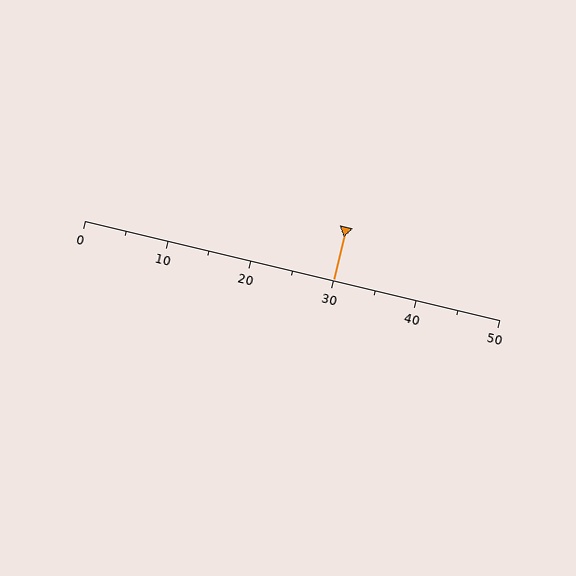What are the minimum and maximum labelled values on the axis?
The axis runs from 0 to 50.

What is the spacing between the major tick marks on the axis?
The major ticks are spaced 10 apart.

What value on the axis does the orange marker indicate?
The marker indicates approximately 30.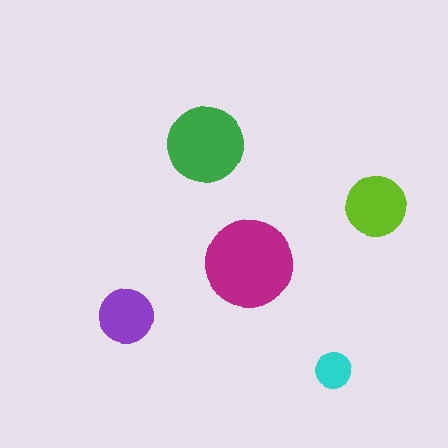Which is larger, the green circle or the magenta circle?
The magenta one.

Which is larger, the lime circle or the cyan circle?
The lime one.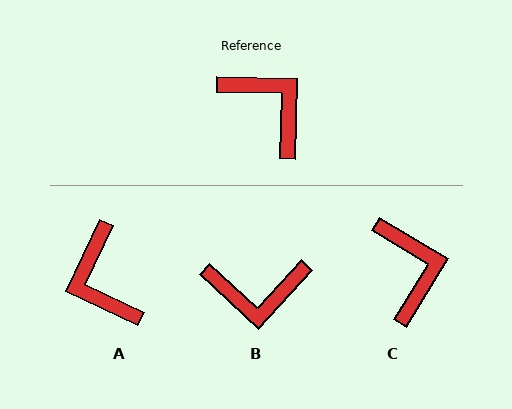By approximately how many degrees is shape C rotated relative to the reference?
Approximately 30 degrees clockwise.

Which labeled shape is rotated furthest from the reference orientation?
A, about 156 degrees away.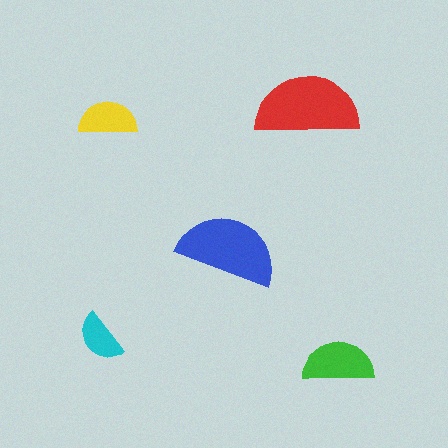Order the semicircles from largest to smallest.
the red one, the blue one, the green one, the yellow one, the cyan one.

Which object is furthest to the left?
The cyan semicircle is leftmost.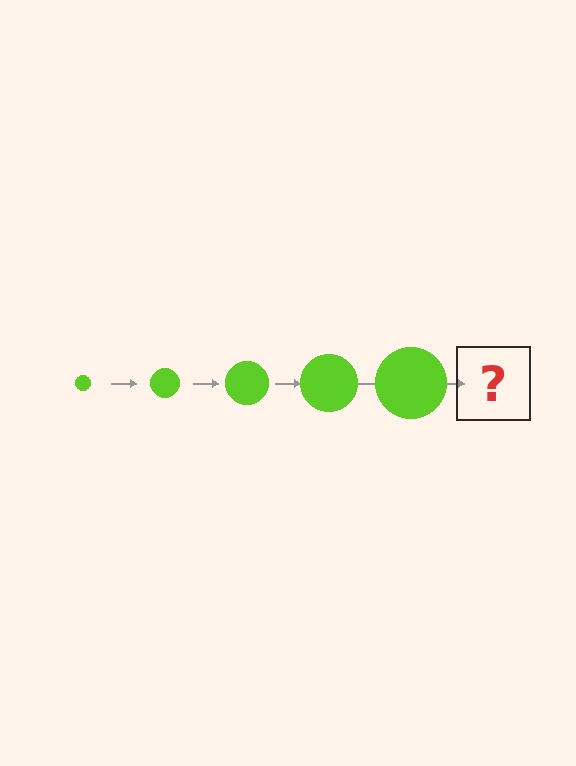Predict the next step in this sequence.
The next step is a lime circle, larger than the previous one.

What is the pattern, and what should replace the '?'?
The pattern is that the circle gets progressively larger each step. The '?' should be a lime circle, larger than the previous one.